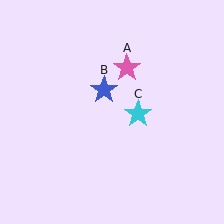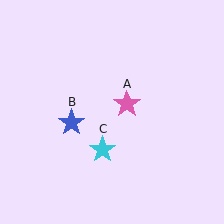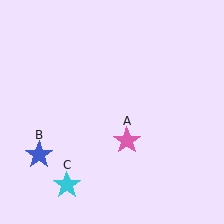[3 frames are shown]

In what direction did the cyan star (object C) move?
The cyan star (object C) moved down and to the left.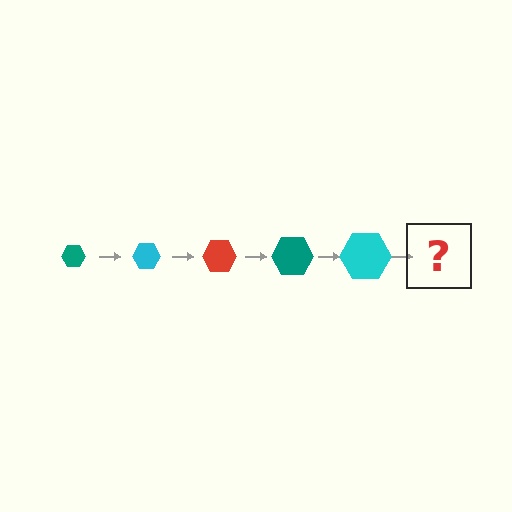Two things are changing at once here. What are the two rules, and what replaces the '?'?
The two rules are that the hexagon grows larger each step and the color cycles through teal, cyan, and red. The '?' should be a red hexagon, larger than the previous one.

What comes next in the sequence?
The next element should be a red hexagon, larger than the previous one.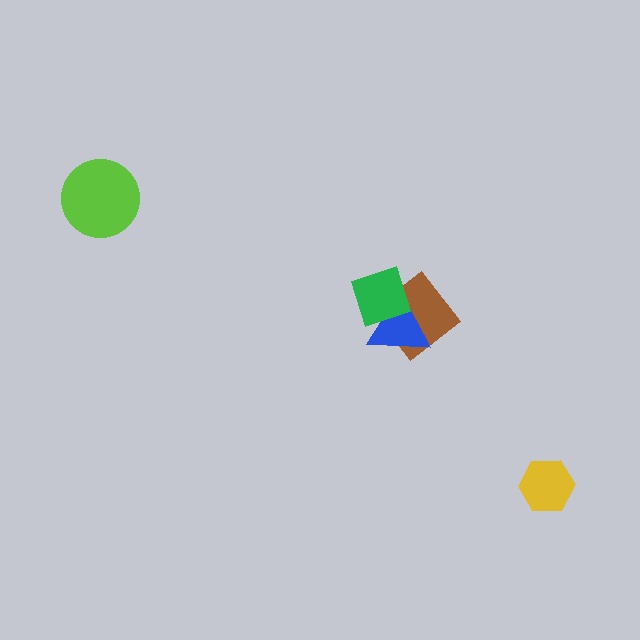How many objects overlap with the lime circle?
0 objects overlap with the lime circle.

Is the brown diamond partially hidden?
Yes, it is partially covered by another shape.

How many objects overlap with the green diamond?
2 objects overlap with the green diamond.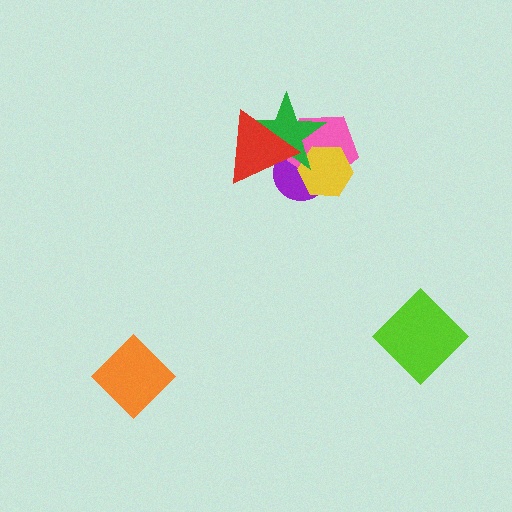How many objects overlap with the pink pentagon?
4 objects overlap with the pink pentagon.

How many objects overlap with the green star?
4 objects overlap with the green star.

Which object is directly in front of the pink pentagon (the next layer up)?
The yellow hexagon is directly in front of the pink pentagon.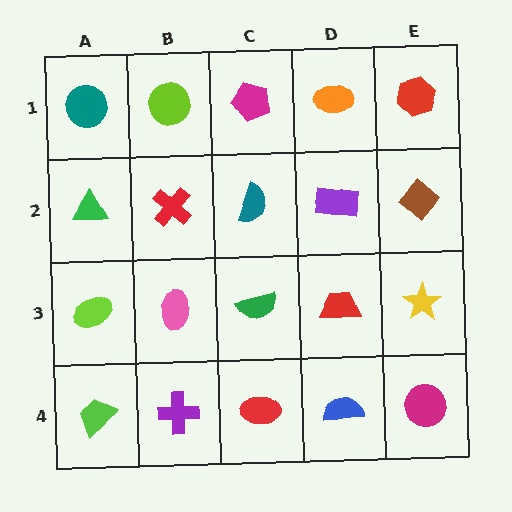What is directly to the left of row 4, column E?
A blue semicircle.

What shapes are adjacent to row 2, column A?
A teal circle (row 1, column A), a lime ellipse (row 3, column A), a red cross (row 2, column B).